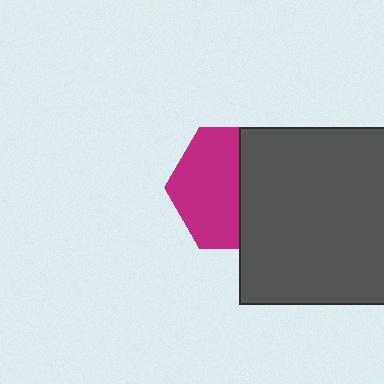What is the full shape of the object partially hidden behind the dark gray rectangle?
The partially hidden object is a magenta hexagon.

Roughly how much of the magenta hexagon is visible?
About half of it is visible (roughly 55%).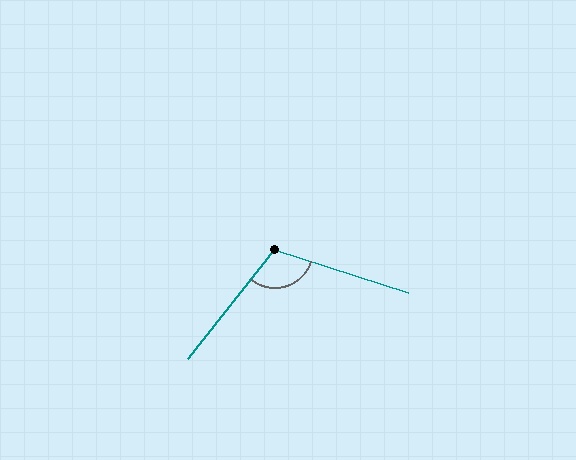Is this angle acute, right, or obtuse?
It is obtuse.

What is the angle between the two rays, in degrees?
Approximately 110 degrees.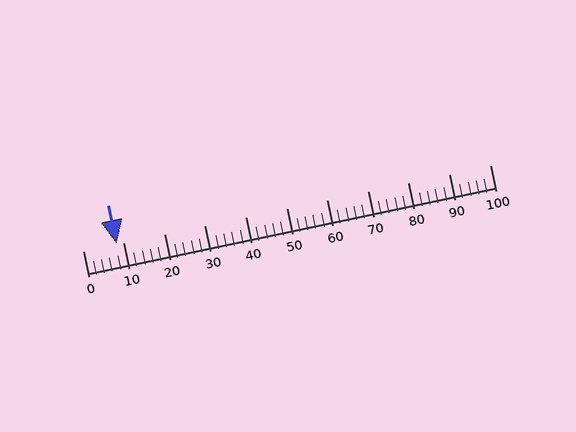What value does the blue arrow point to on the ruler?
The blue arrow points to approximately 8.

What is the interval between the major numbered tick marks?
The major tick marks are spaced 10 units apart.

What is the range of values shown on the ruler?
The ruler shows values from 0 to 100.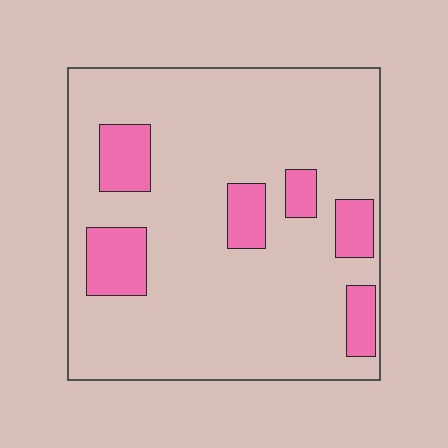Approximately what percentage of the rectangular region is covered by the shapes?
Approximately 15%.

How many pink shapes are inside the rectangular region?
6.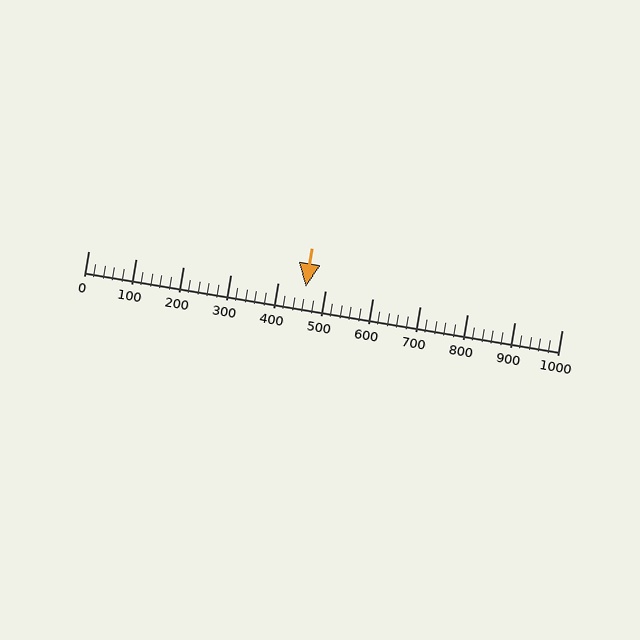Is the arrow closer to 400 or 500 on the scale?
The arrow is closer to 500.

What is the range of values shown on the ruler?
The ruler shows values from 0 to 1000.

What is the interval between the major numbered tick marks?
The major tick marks are spaced 100 units apart.